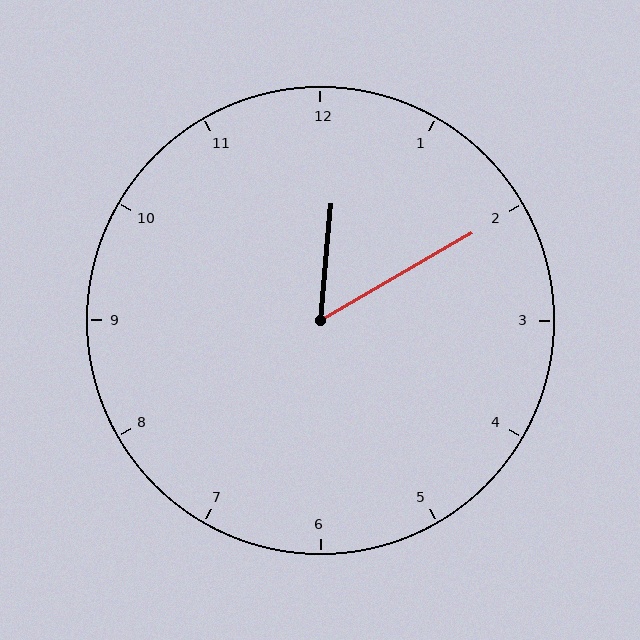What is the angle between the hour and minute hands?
Approximately 55 degrees.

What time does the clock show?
12:10.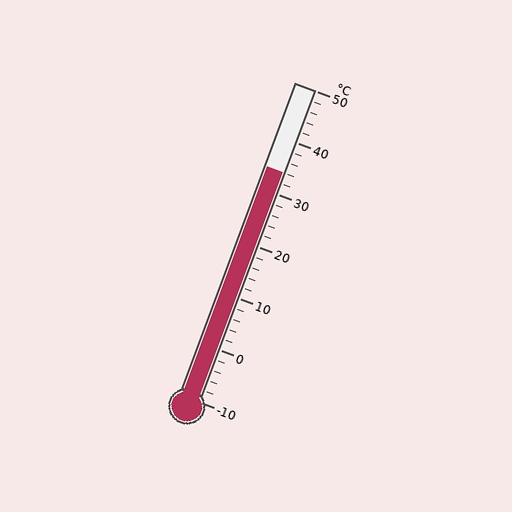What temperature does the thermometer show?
The thermometer shows approximately 34°C.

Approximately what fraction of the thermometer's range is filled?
The thermometer is filled to approximately 75% of its range.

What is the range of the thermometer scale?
The thermometer scale ranges from -10°C to 50°C.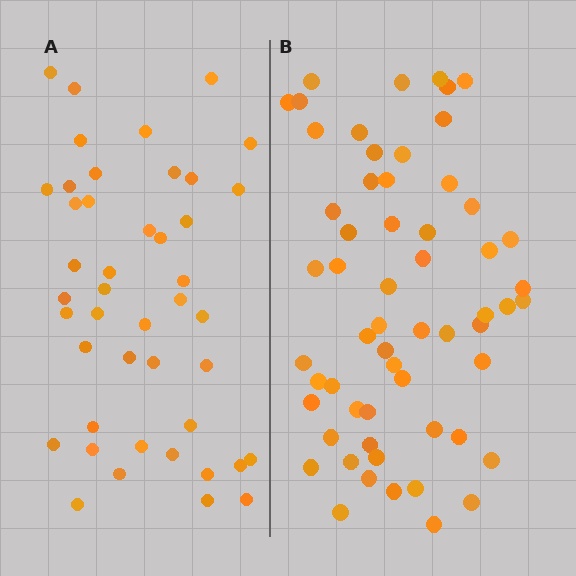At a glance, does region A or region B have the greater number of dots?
Region B (the right region) has more dots.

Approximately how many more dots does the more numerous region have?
Region B has approximately 15 more dots than region A.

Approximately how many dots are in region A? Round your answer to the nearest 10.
About 40 dots. (The exact count is 44, which rounds to 40.)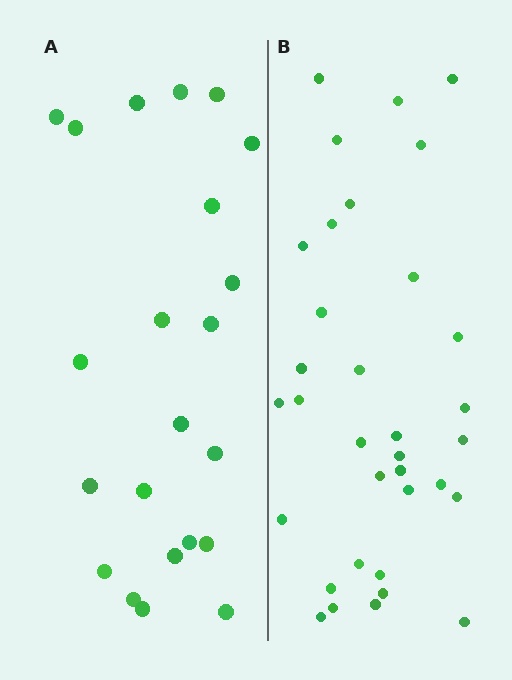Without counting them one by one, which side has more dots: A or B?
Region B (the right region) has more dots.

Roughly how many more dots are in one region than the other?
Region B has roughly 12 or so more dots than region A.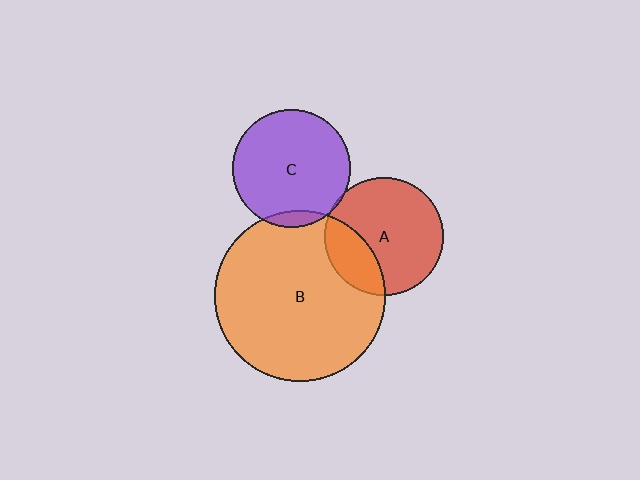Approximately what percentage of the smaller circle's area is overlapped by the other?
Approximately 5%.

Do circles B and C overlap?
Yes.